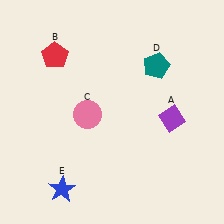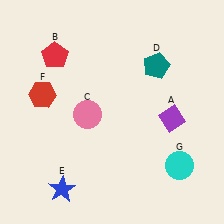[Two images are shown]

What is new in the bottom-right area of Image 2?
A cyan circle (G) was added in the bottom-right area of Image 2.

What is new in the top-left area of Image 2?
A red hexagon (F) was added in the top-left area of Image 2.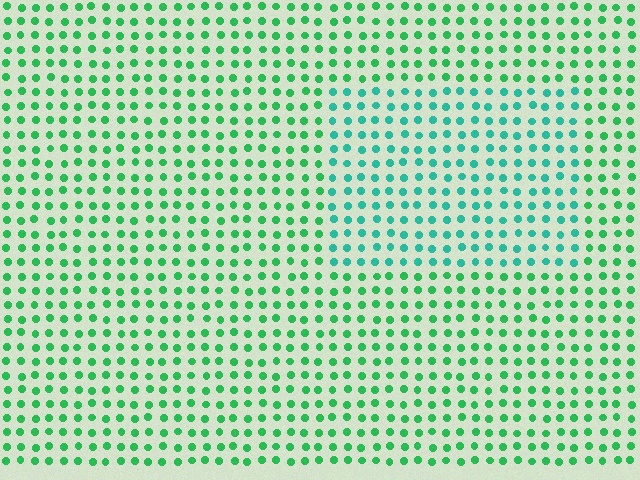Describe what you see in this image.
The image is filled with small green elements in a uniform arrangement. A rectangle-shaped region is visible where the elements are tinted to a slightly different hue, forming a subtle color boundary.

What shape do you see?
I see a rectangle.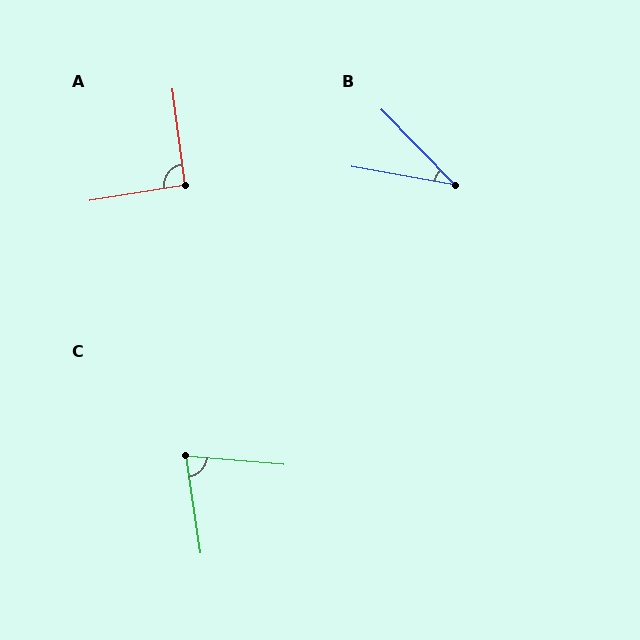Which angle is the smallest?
B, at approximately 36 degrees.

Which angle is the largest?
A, at approximately 92 degrees.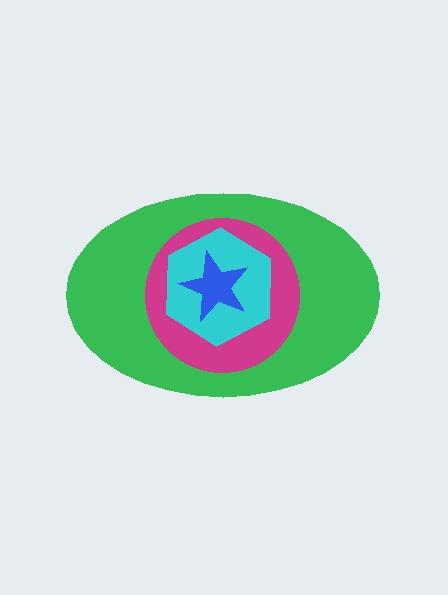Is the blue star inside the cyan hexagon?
Yes.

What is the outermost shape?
The green ellipse.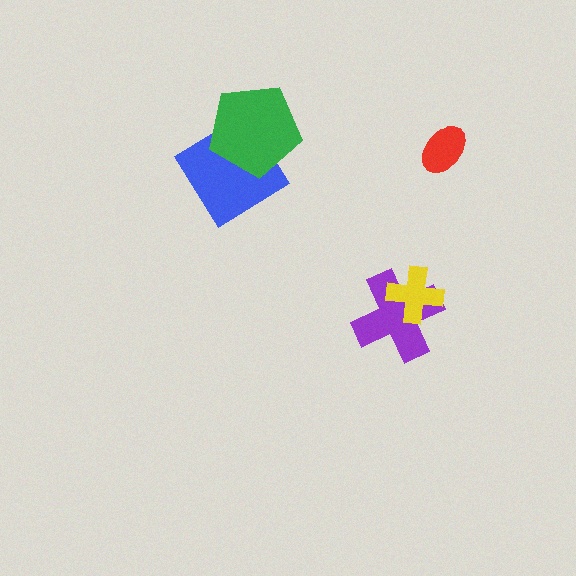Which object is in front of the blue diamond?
The green pentagon is in front of the blue diamond.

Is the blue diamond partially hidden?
Yes, it is partially covered by another shape.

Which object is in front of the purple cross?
The yellow cross is in front of the purple cross.